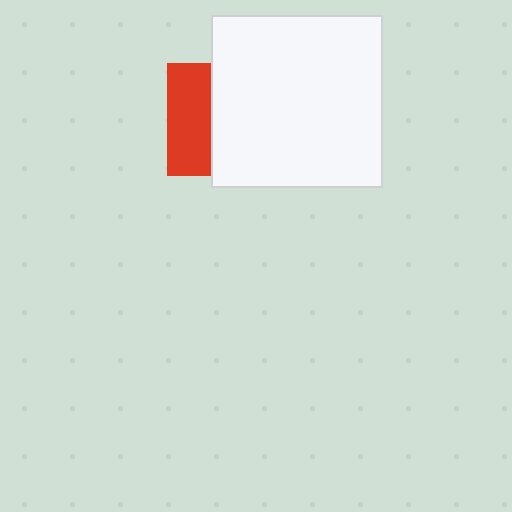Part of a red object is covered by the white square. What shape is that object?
It is a square.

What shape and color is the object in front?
The object in front is a white square.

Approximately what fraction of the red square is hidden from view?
Roughly 61% of the red square is hidden behind the white square.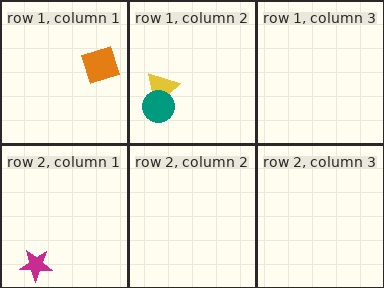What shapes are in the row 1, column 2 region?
The yellow triangle, the teal circle.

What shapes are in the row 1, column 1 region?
The orange diamond.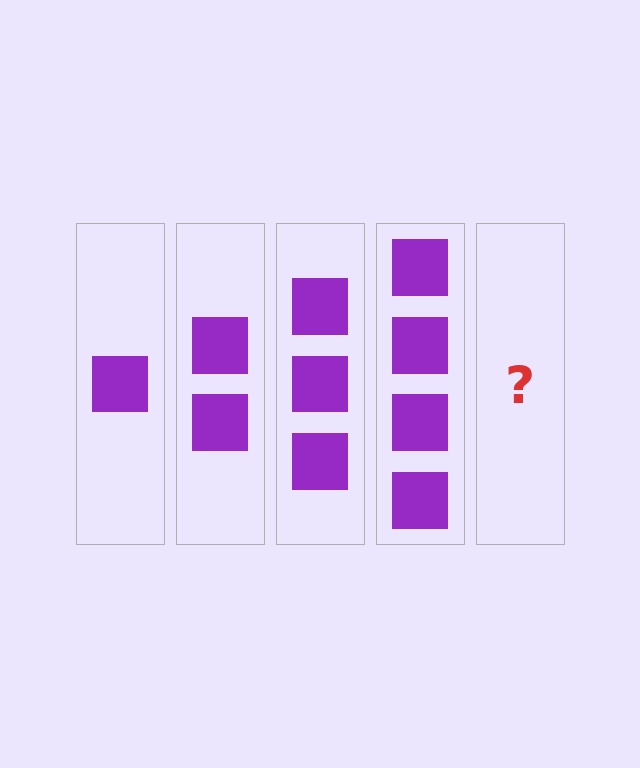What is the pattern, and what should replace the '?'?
The pattern is that each step adds one more square. The '?' should be 5 squares.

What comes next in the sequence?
The next element should be 5 squares.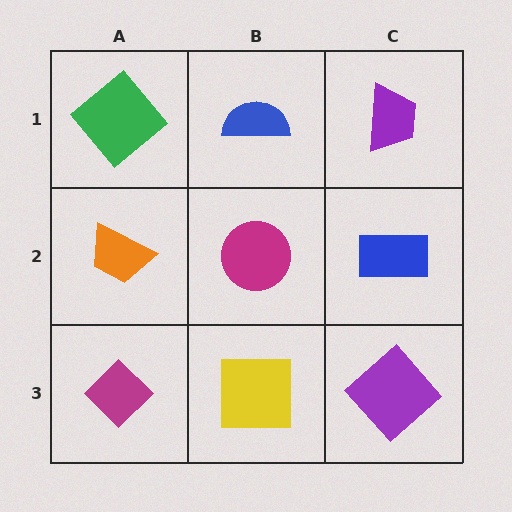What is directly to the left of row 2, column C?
A magenta circle.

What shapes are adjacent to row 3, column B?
A magenta circle (row 2, column B), a magenta diamond (row 3, column A), a purple diamond (row 3, column C).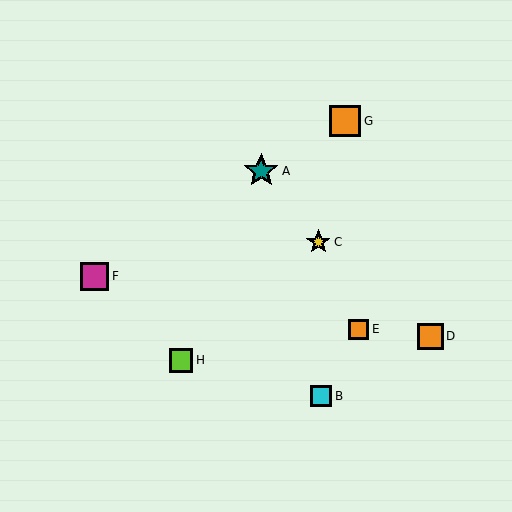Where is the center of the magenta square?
The center of the magenta square is at (95, 276).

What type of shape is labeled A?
Shape A is a teal star.